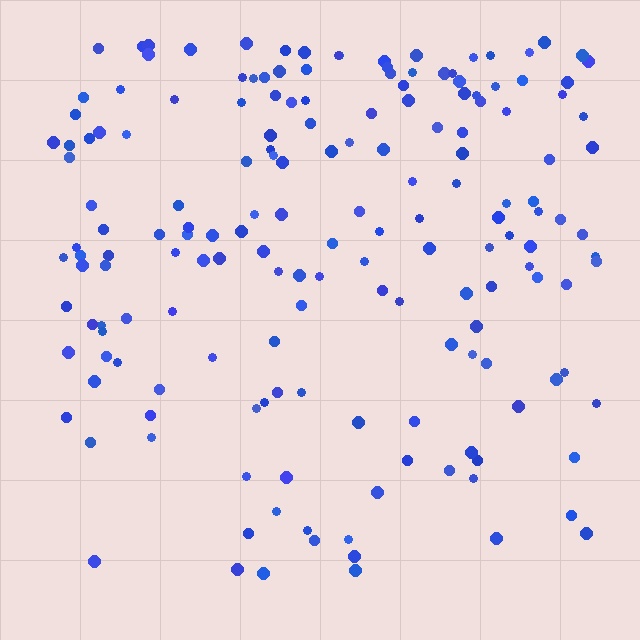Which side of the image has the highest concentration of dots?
The top.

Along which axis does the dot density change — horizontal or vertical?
Vertical.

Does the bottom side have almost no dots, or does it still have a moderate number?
Still a moderate number, just noticeably fewer than the top.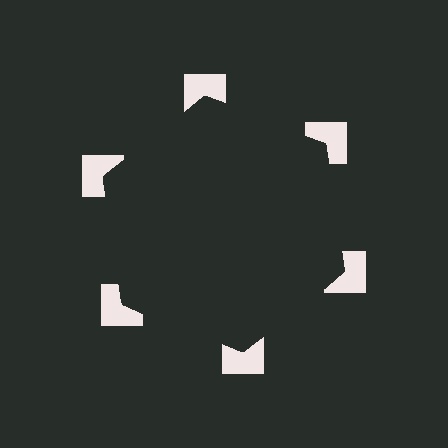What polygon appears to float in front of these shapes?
An illusory hexagon — its edges are inferred from the aligned wedge cuts in the notched squares, not physically drawn.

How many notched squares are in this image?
There are 6 — one at each vertex of the illusory hexagon.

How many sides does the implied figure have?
6 sides.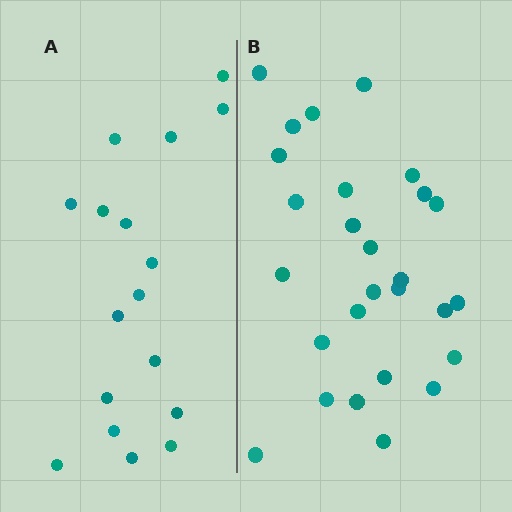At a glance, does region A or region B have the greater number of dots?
Region B (the right region) has more dots.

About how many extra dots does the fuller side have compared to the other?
Region B has roughly 10 or so more dots than region A.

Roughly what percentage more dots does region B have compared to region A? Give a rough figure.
About 60% more.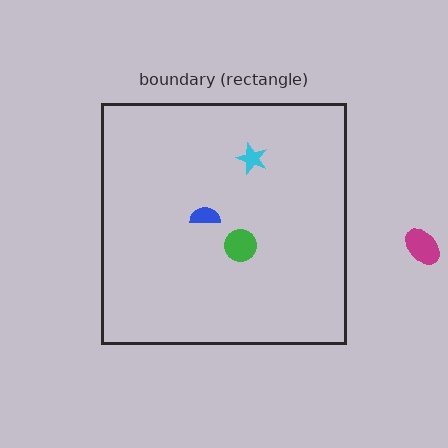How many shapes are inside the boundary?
3 inside, 1 outside.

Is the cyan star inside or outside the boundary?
Inside.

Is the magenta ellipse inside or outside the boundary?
Outside.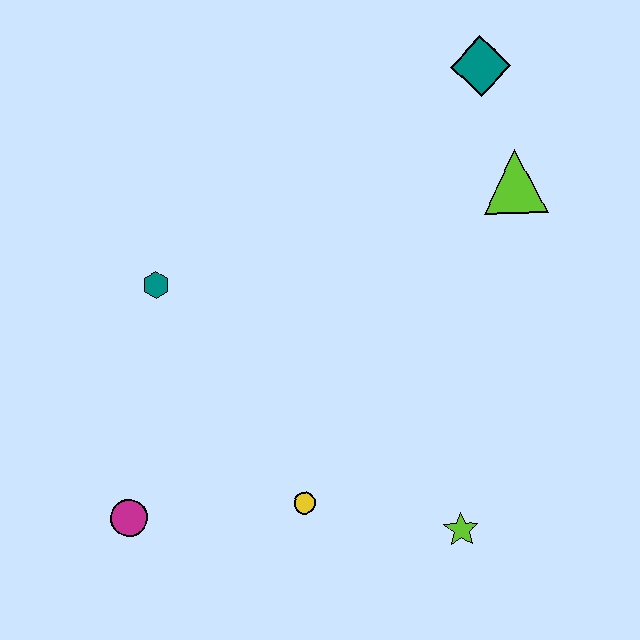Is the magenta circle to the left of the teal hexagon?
Yes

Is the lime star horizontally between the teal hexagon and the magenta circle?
No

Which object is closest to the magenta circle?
The yellow circle is closest to the magenta circle.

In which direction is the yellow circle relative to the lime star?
The yellow circle is to the left of the lime star.